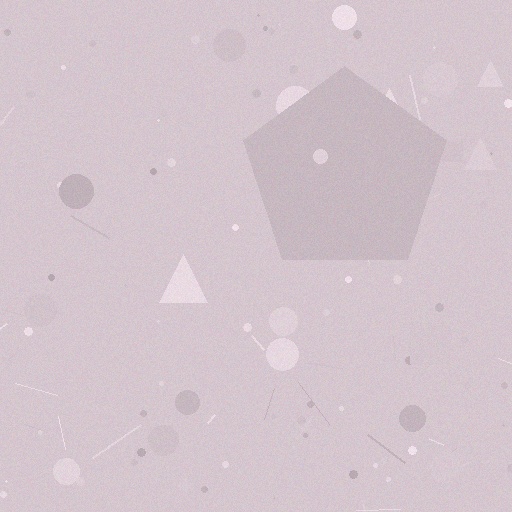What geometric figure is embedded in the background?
A pentagon is embedded in the background.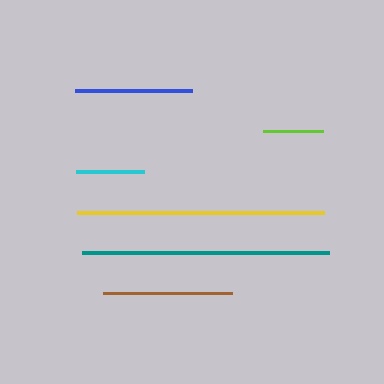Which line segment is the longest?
The yellow line is the longest at approximately 247 pixels.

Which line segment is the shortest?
The lime line is the shortest at approximately 61 pixels.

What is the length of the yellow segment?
The yellow segment is approximately 247 pixels long.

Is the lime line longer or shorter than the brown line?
The brown line is longer than the lime line.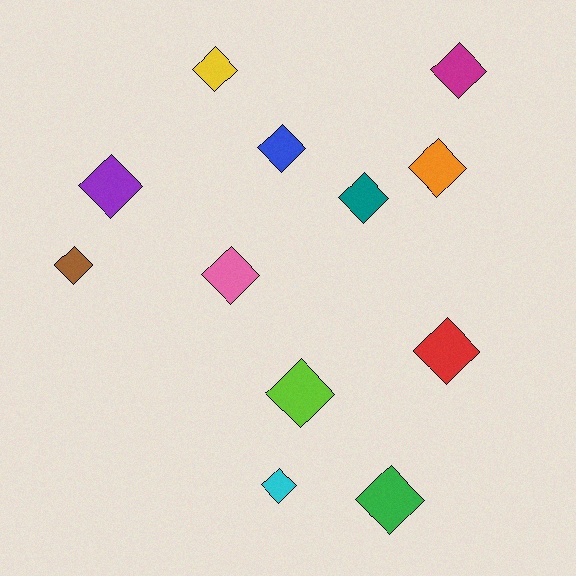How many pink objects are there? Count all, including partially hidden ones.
There is 1 pink object.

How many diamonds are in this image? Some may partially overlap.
There are 12 diamonds.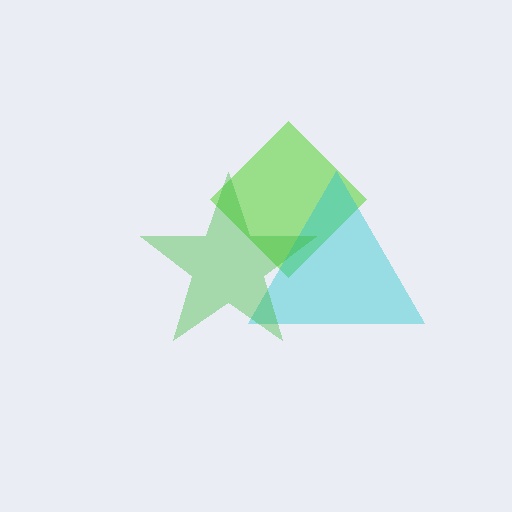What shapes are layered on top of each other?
The layered shapes are: a lime diamond, a cyan triangle, a green star.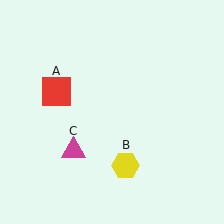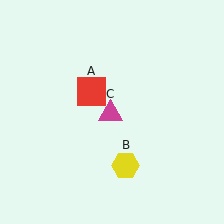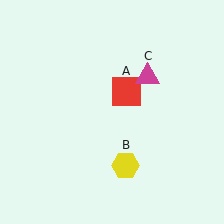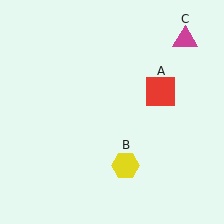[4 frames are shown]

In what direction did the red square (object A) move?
The red square (object A) moved right.